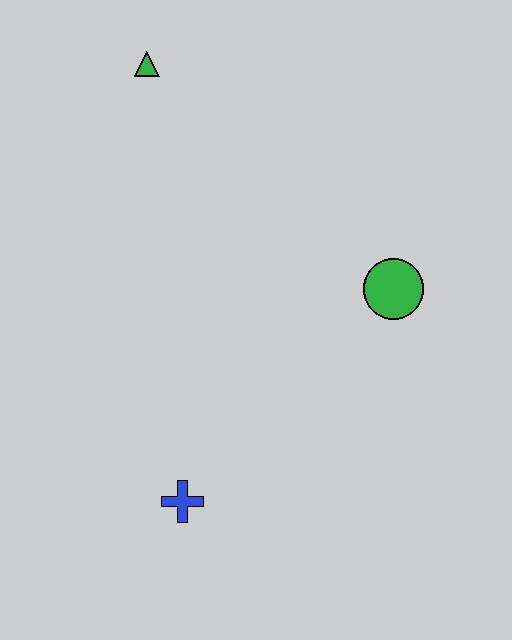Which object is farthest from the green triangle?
The blue cross is farthest from the green triangle.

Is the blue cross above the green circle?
No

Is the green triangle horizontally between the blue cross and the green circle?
No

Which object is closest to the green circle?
The blue cross is closest to the green circle.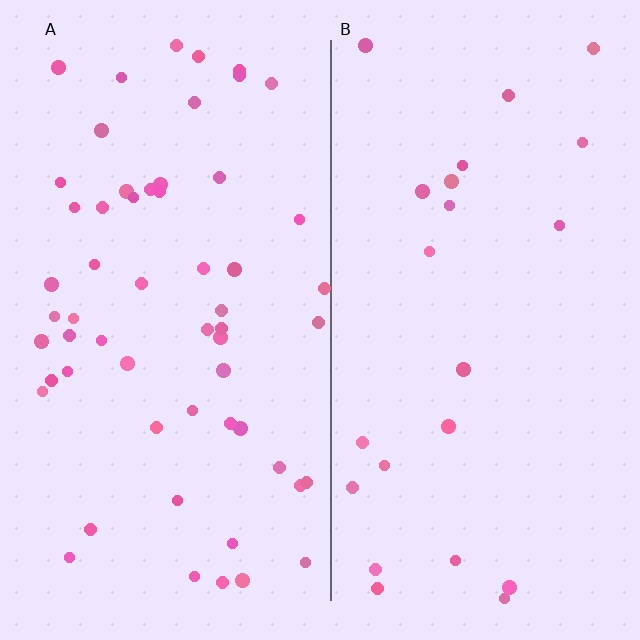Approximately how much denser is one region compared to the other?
Approximately 2.6× — region A over region B.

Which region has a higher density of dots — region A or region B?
A (the left).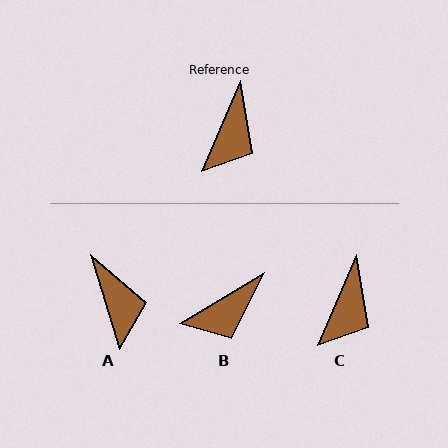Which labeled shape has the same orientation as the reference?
C.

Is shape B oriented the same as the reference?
No, it is off by about 36 degrees.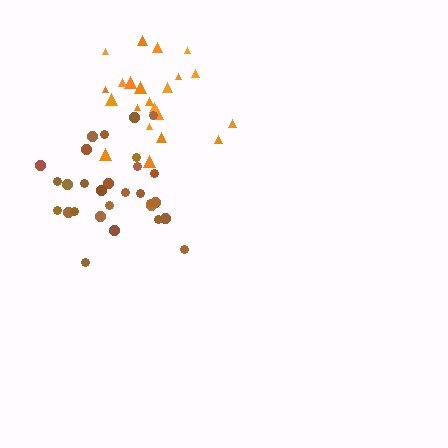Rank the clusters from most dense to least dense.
brown, orange.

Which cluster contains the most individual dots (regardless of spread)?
Brown (30).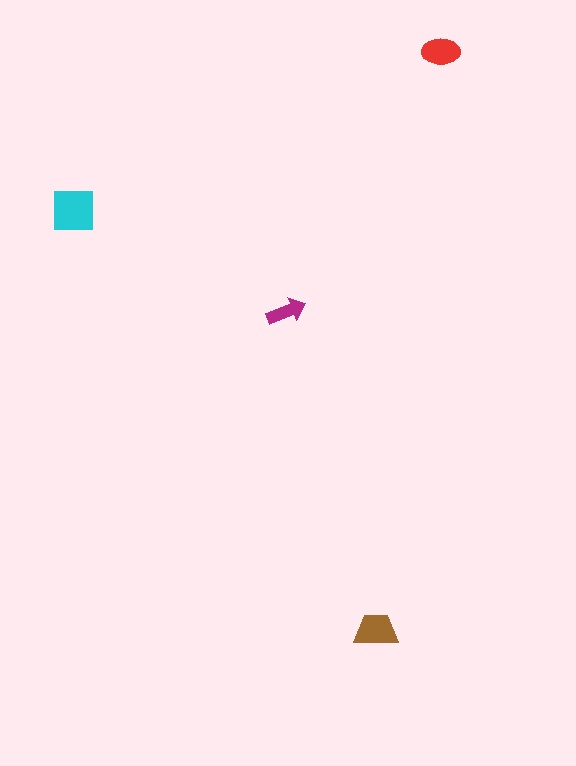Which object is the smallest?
The magenta arrow.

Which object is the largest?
The cyan square.